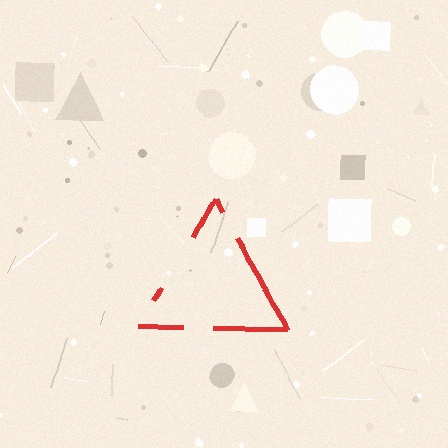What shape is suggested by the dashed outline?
The dashed outline suggests a triangle.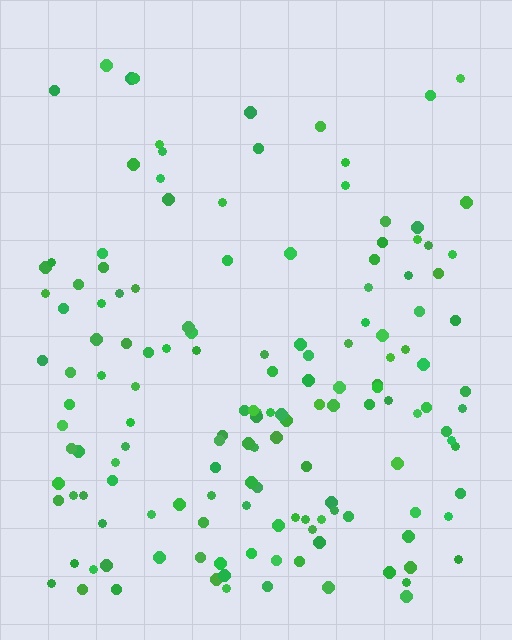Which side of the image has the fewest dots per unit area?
The top.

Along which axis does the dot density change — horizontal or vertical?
Vertical.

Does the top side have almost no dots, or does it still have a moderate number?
Still a moderate number, just noticeably fewer than the bottom.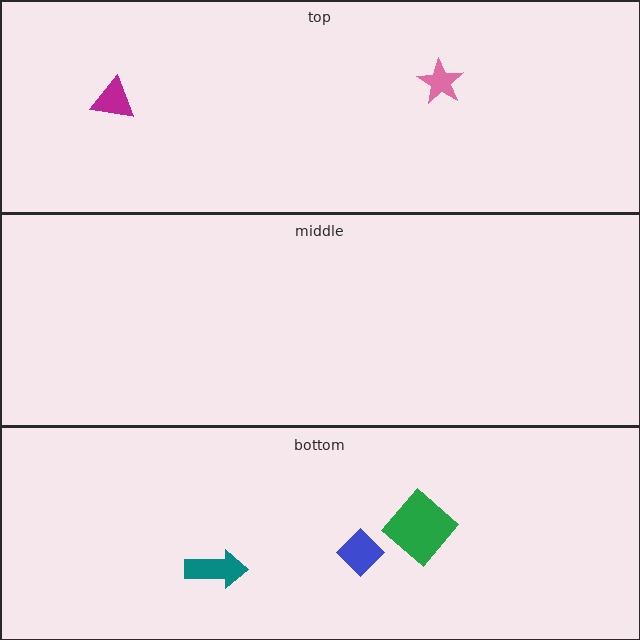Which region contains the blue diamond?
The bottom region.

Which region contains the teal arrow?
The bottom region.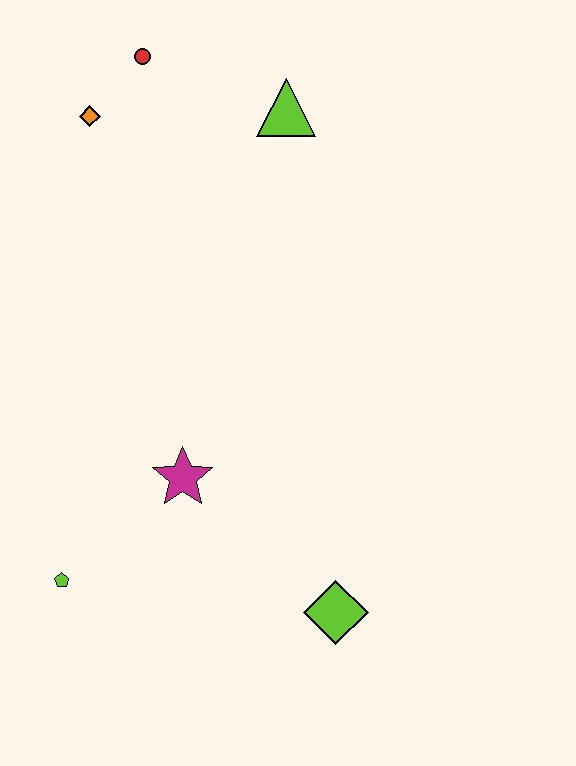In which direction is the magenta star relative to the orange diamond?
The magenta star is below the orange diamond.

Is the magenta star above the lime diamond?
Yes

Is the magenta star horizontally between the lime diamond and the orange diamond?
Yes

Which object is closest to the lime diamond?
The magenta star is closest to the lime diamond.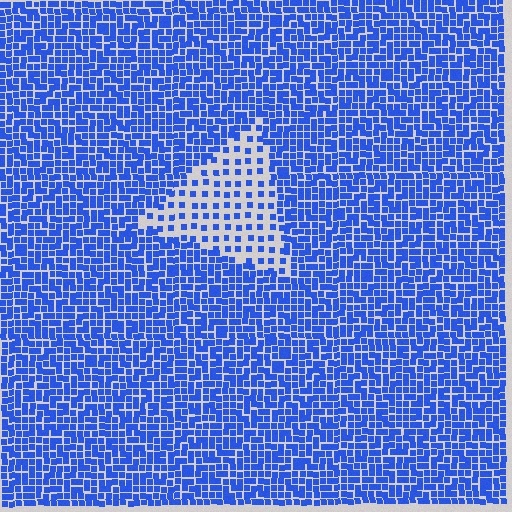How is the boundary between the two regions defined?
The boundary is defined by a change in element density (approximately 2.6x ratio). All elements are the same color, size, and shape.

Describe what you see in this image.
The image contains small blue elements arranged at two different densities. A triangle-shaped region is visible where the elements are less densely packed than the surrounding area.